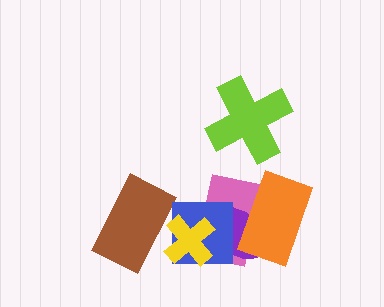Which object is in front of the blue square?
The yellow cross is in front of the blue square.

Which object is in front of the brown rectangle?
The yellow cross is in front of the brown rectangle.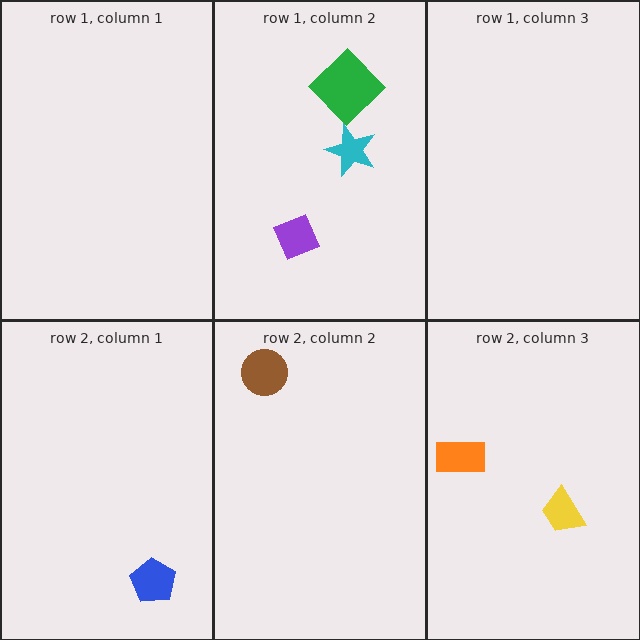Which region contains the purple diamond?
The row 1, column 2 region.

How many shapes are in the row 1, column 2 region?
3.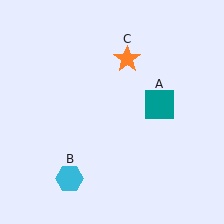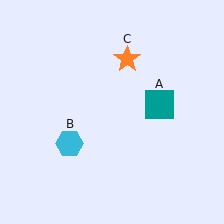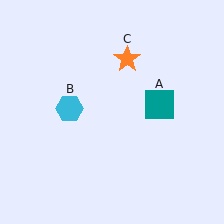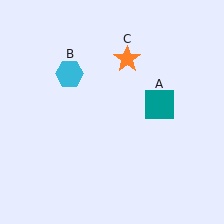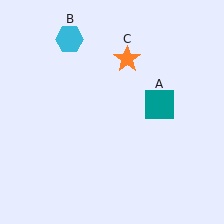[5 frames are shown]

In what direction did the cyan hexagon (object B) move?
The cyan hexagon (object B) moved up.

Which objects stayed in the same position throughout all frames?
Teal square (object A) and orange star (object C) remained stationary.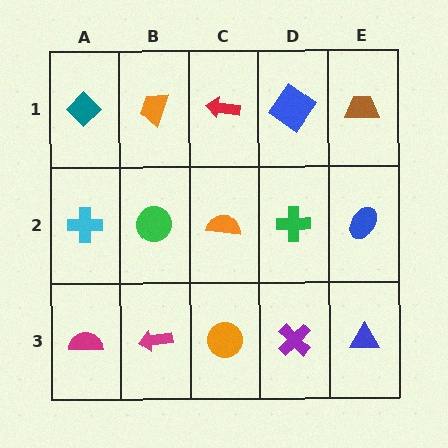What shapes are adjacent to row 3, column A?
A cyan cross (row 2, column A), a magenta arrow (row 3, column B).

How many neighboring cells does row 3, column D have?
3.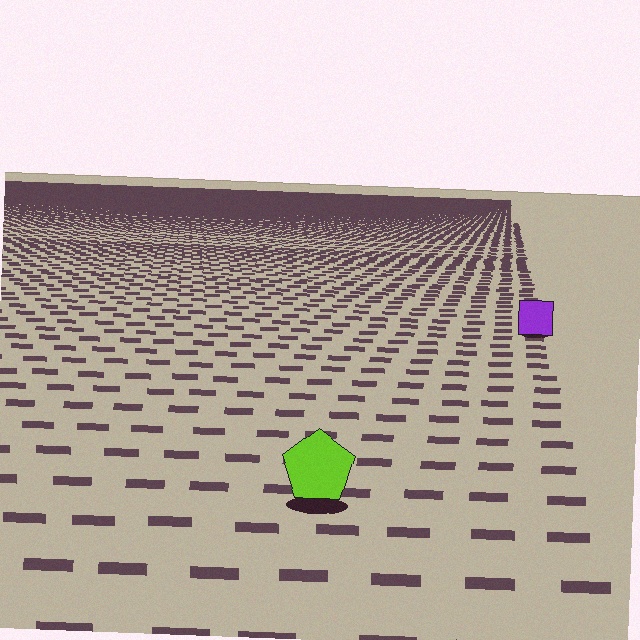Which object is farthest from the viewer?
The purple square is farthest from the viewer. It appears smaller and the ground texture around it is denser.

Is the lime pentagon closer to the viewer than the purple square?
Yes. The lime pentagon is closer — you can tell from the texture gradient: the ground texture is coarser near it.